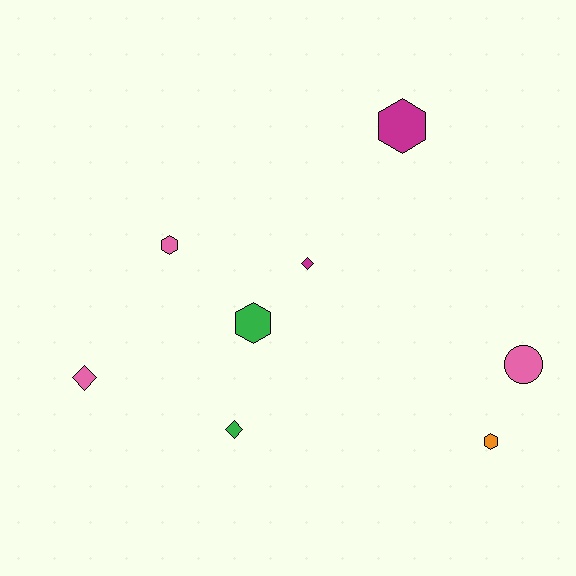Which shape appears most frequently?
Hexagon, with 4 objects.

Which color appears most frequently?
Pink, with 3 objects.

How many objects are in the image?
There are 8 objects.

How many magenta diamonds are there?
There is 1 magenta diamond.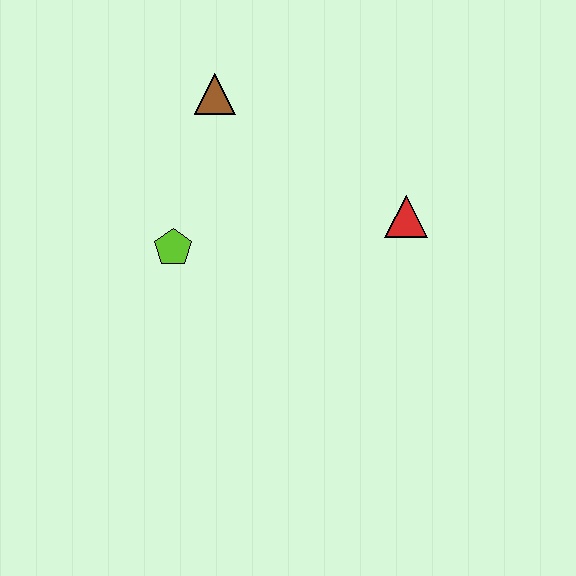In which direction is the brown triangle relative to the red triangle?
The brown triangle is to the left of the red triangle.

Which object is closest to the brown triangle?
The lime pentagon is closest to the brown triangle.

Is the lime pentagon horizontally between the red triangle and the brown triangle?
No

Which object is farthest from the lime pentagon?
The red triangle is farthest from the lime pentagon.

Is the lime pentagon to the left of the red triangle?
Yes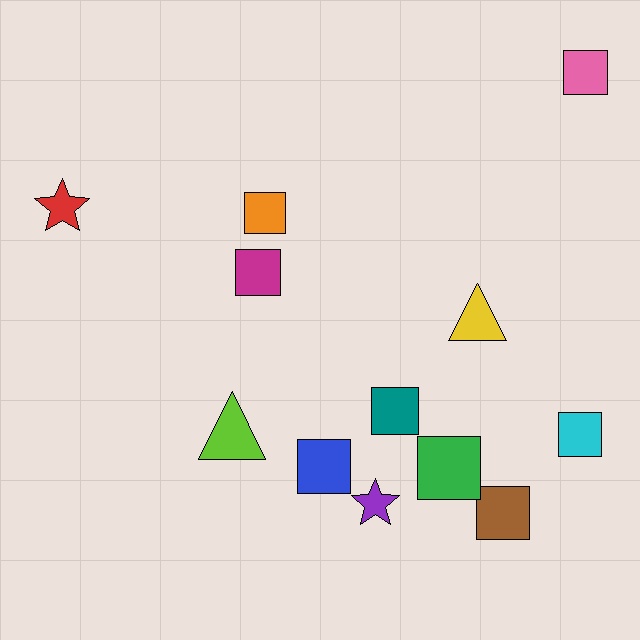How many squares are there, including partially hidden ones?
There are 8 squares.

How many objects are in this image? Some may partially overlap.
There are 12 objects.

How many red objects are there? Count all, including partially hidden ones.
There is 1 red object.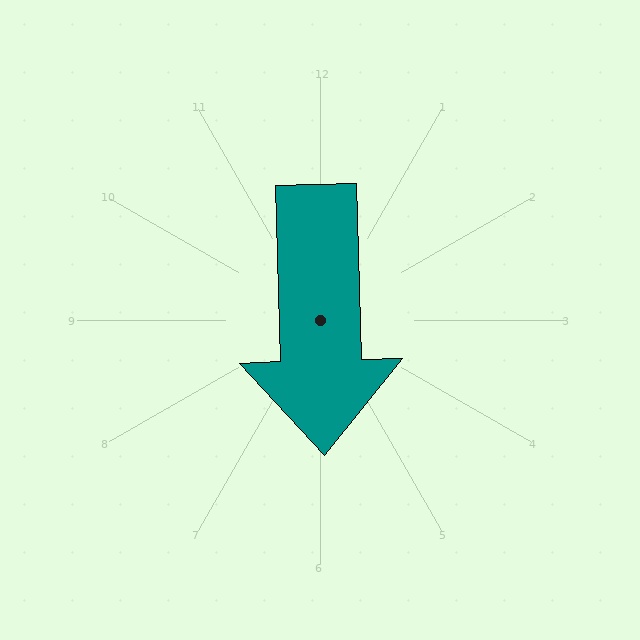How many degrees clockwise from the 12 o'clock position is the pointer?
Approximately 178 degrees.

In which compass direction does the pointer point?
South.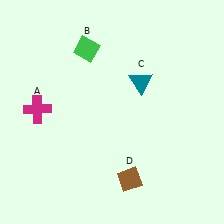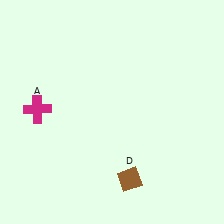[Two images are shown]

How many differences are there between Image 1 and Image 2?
There are 2 differences between the two images.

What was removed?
The teal triangle (C), the green diamond (B) were removed in Image 2.